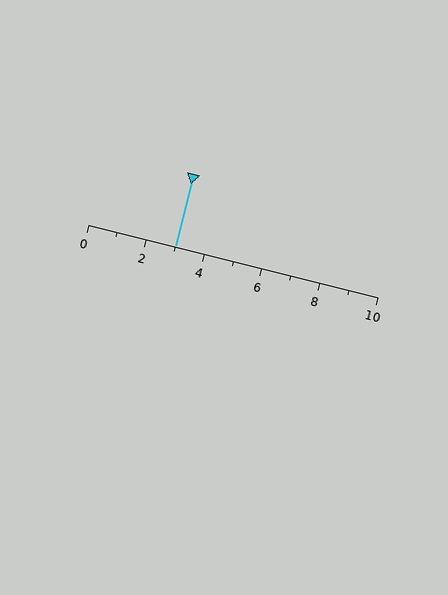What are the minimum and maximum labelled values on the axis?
The axis runs from 0 to 10.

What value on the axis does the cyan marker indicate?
The marker indicates approximately 3.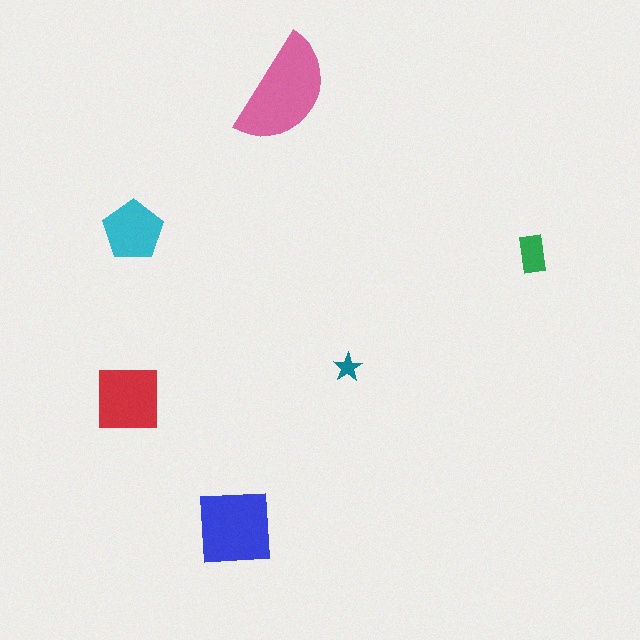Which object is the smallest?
The teal star.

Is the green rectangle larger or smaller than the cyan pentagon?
Smaller.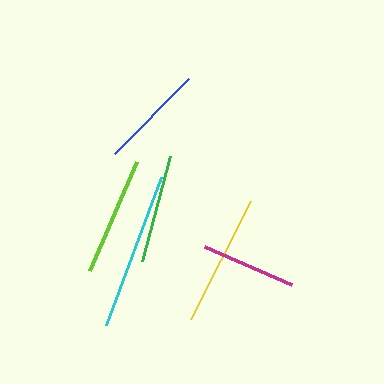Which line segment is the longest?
The cyan line is the longest at approximately 158 pixels.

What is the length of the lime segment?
The lime segment is approximately 119 pixels long.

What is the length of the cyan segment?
The cyan segment is approximately 158 pixels long.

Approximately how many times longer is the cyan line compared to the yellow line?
The cyan line is approximately 1.2 times the length of the yellow line.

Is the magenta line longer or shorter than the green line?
The green line is longer than the magenta line.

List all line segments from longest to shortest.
From longest to shortest: cyan, yellow, lime, green, blue, magenta.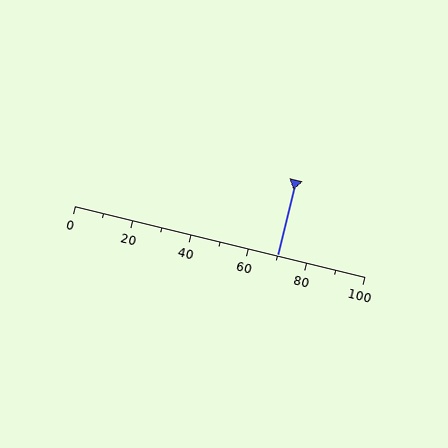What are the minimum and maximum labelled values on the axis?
The axis runs from 0 to 100.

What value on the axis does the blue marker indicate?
The marker indicates approximately 70.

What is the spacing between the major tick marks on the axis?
The major ticks are spaced 20 apart.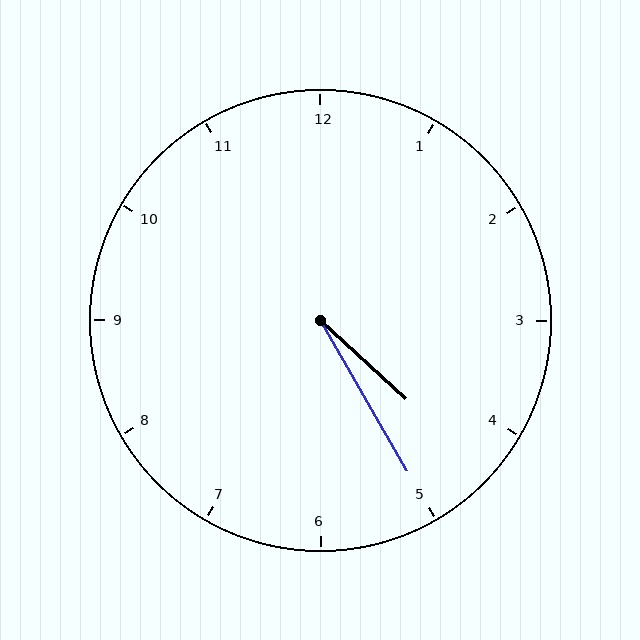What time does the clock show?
4:25.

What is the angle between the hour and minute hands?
Approximately 18 degrees.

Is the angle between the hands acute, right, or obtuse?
It is acute.